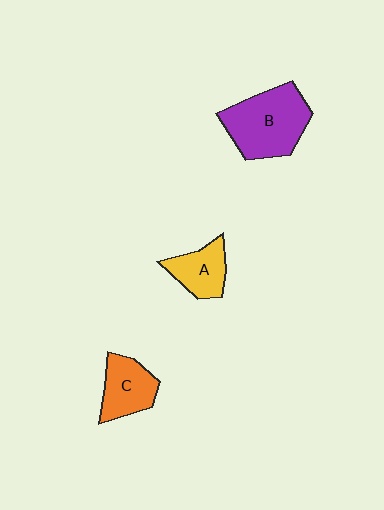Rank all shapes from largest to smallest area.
From largest to smallest: B (purple), C (orange), A (yellow).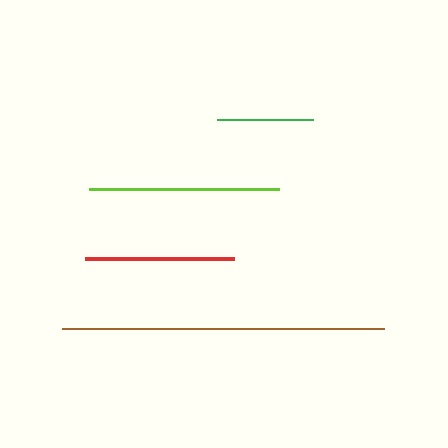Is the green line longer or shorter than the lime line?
The lime line is longer than the green line.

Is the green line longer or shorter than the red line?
The red line is longer than the green line.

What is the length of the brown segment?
The brown segment is approximately 323 pixels long.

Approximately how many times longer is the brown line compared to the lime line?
The brown line is approximately 1.7 times the length of the lime line.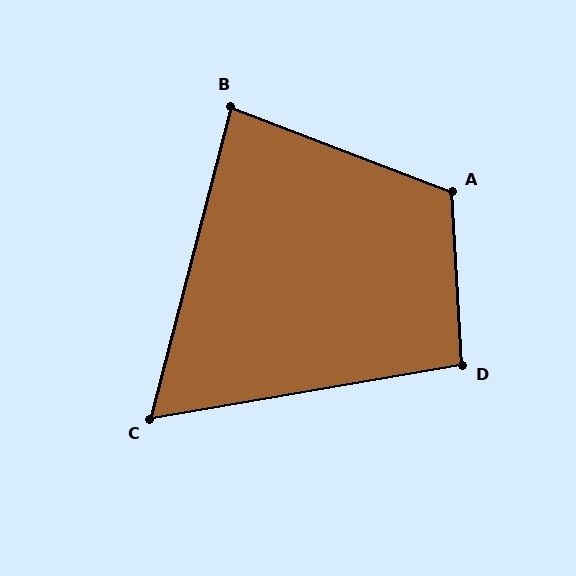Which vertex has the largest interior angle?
A, at approximately 114 degrees.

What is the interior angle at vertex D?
Approximately 97 degrees (obtuse).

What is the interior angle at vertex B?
Approximately 83 degrees (acute).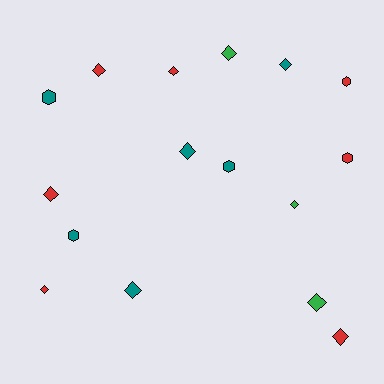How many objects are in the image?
There are 16 objects.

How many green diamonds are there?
There are 3 green diamonds.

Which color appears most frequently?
Red, with 7 objects.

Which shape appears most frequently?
Diamond, with 11 objects.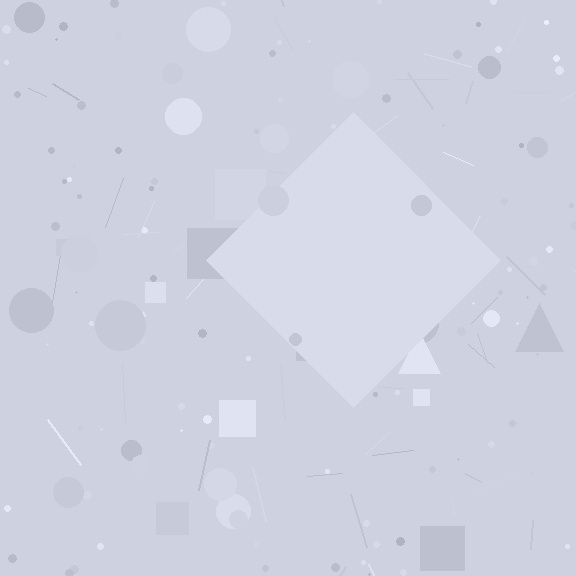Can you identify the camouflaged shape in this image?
The camouflaged shape is a diamond.